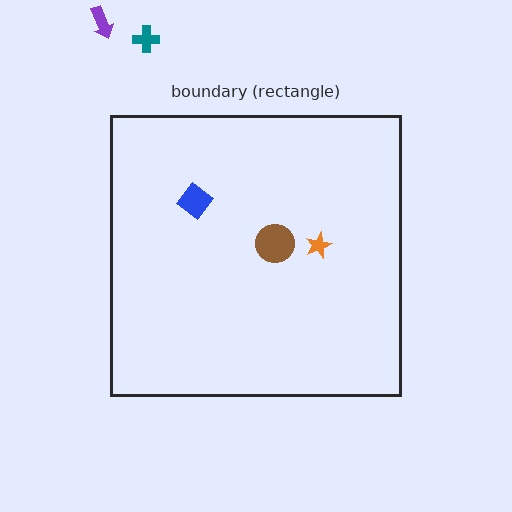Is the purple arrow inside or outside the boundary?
Outside.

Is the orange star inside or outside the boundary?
Inside.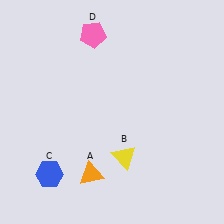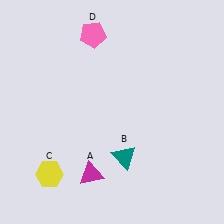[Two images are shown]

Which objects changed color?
A changed from orange to magenta. B changed from yellow to teal. C changed from blue to yellow.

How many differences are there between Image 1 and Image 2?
There are 3 differences between the two images.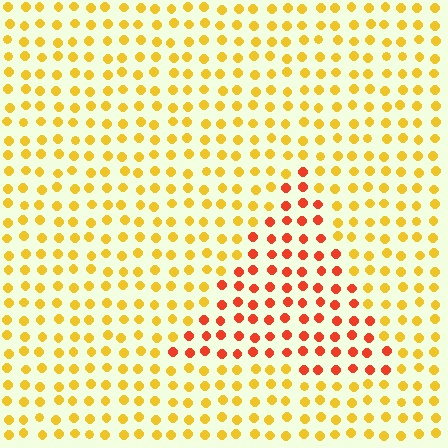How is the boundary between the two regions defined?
The boundary is defined purely by a slight shift in hue (about 41 degrees). Spacing, size, and orientation are identical on both sides.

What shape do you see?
I see a triangle.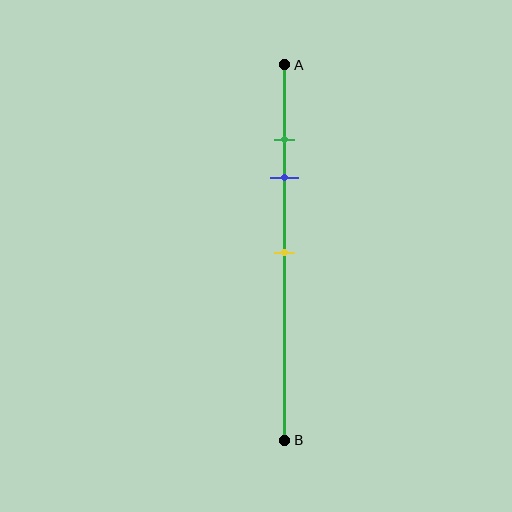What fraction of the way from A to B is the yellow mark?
The yellow mark is approximately 50% (0.5) of the way from A to B.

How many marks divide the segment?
There are 3 marks dividing the segment.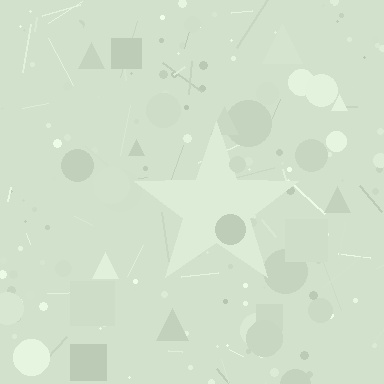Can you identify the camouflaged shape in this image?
The camouflaged shape is a star.